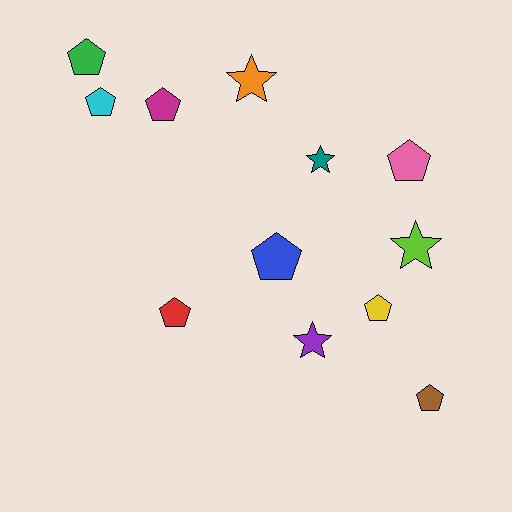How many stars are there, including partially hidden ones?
There are 4 stars.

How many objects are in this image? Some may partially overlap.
There are 12 objects.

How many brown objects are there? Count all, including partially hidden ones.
There is 1 brown object.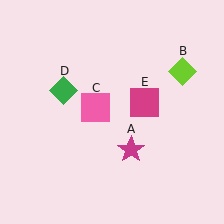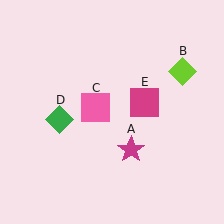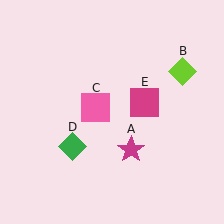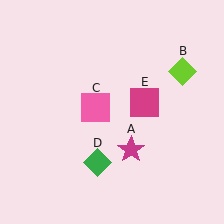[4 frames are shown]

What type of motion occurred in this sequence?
The green diamond (object D) rotated counterclockwise around the center of the scene.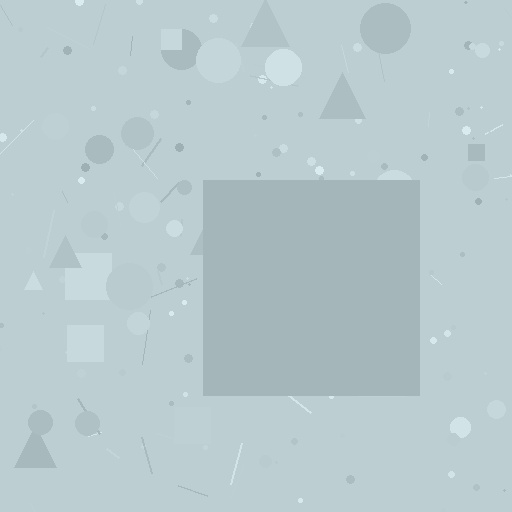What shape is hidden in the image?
A square is hidden in the image.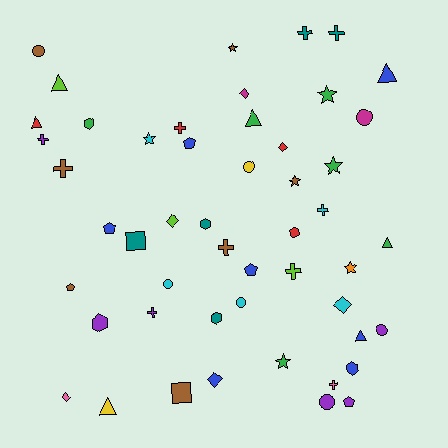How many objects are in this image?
There are 50 objects.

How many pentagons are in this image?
There are 5 pentagons.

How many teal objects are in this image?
There are 5 teal objects.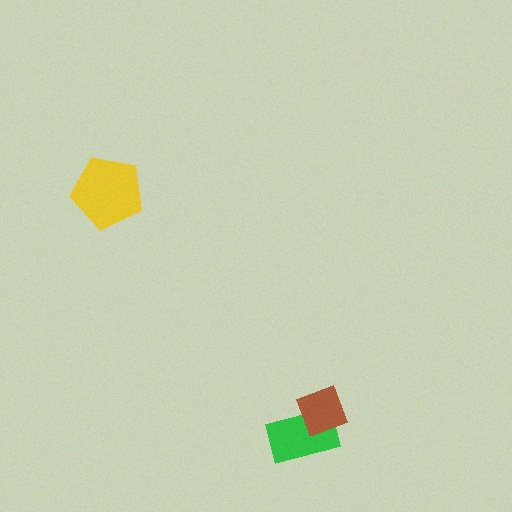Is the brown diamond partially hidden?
No, no other shape covers it.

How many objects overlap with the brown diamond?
1 object overlaps with the brown diamond.